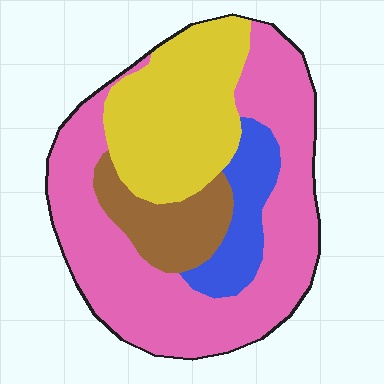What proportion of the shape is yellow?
Yellow covers 27% of the shape.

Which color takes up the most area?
Pink, at roughly 50%.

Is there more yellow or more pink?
Pink.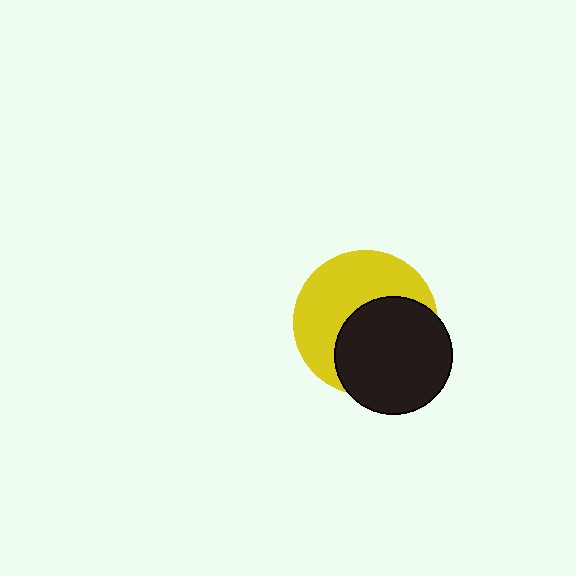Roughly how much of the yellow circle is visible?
About half of it is visible (roughly 52%).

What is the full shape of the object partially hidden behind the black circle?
The partially hidden object is a yellow circle.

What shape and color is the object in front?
The object in front is a black circle.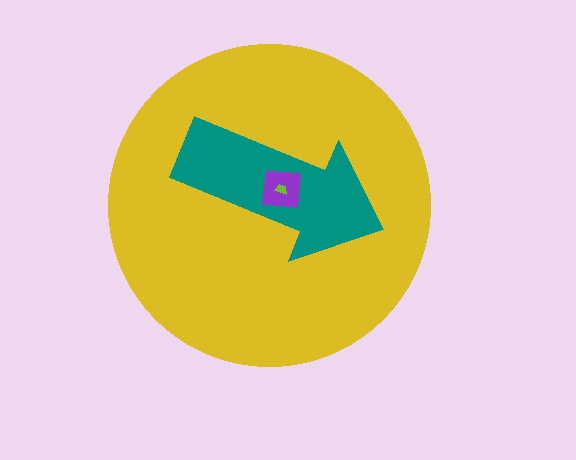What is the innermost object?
The lime trapezoid.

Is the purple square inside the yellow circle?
Yes.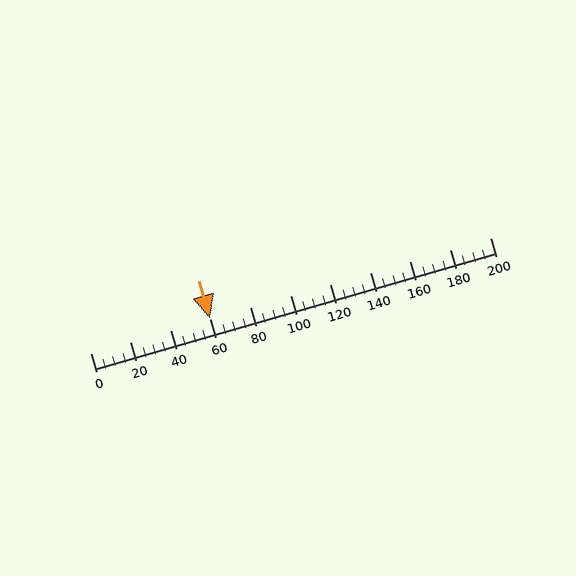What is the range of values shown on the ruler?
The ruler shows values from 0 to 200.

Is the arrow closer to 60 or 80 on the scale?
The arrow is closer to 60.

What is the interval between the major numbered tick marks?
The major tick marks are spaced 20 units apart.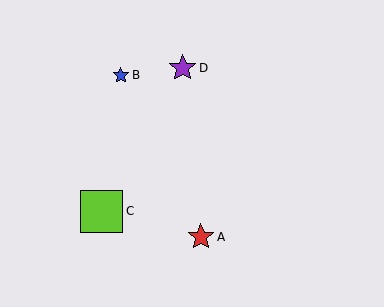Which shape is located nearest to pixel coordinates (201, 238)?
The red star (labeled A) at (201, 237) is nearest to that location.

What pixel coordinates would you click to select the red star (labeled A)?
Click at (201, 237) to select the red star A.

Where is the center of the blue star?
The center of the blue star is at (121, 75).